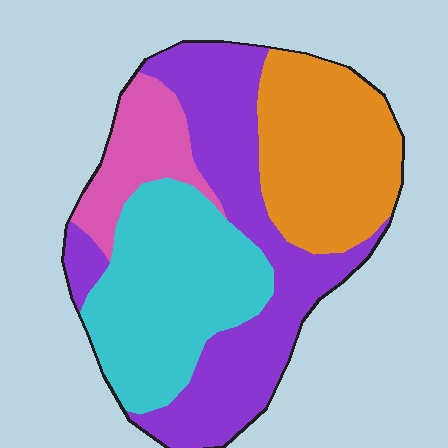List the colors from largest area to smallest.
From largest to smallest: purple, cyan, orange, pink.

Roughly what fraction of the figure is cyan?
Cyan takes up about one quarter (1/4) of the figure.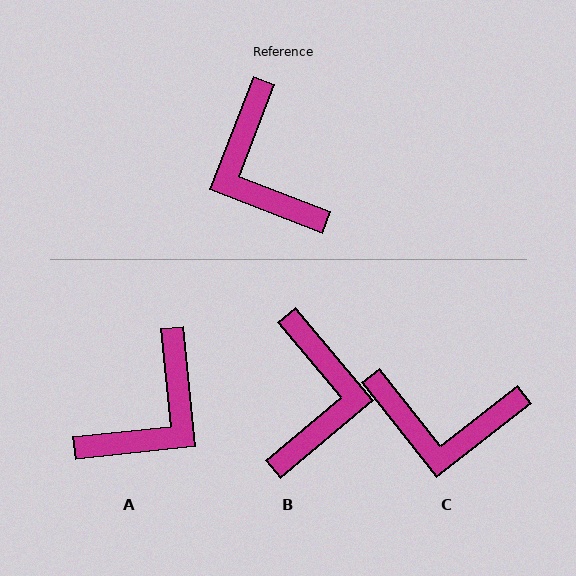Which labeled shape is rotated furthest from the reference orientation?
B, about 151 degrees away.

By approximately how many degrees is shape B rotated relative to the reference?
Approximately 151 degrees counter-clockwise.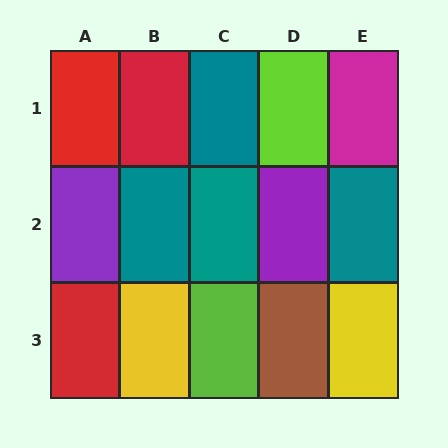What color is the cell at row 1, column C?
Teal.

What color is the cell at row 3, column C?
Lime.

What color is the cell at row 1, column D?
Lime.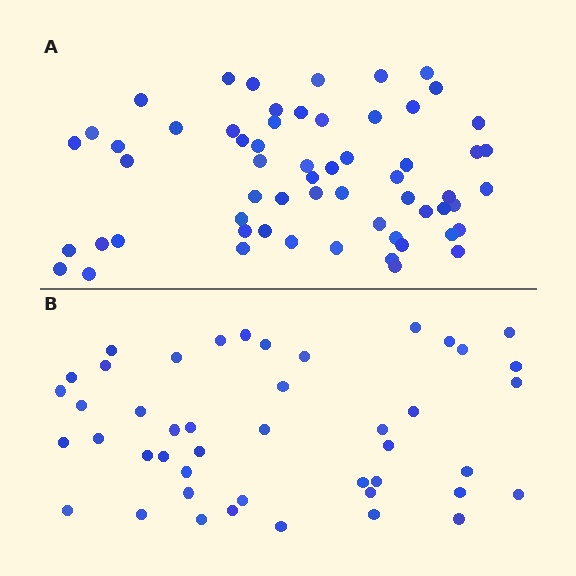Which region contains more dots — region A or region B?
Region A (the top region) has more dots.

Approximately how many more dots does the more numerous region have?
Region A has approximately 15 more dots than region B.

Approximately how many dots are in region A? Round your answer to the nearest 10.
About 60 dots.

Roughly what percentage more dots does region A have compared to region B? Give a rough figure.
About 35% more.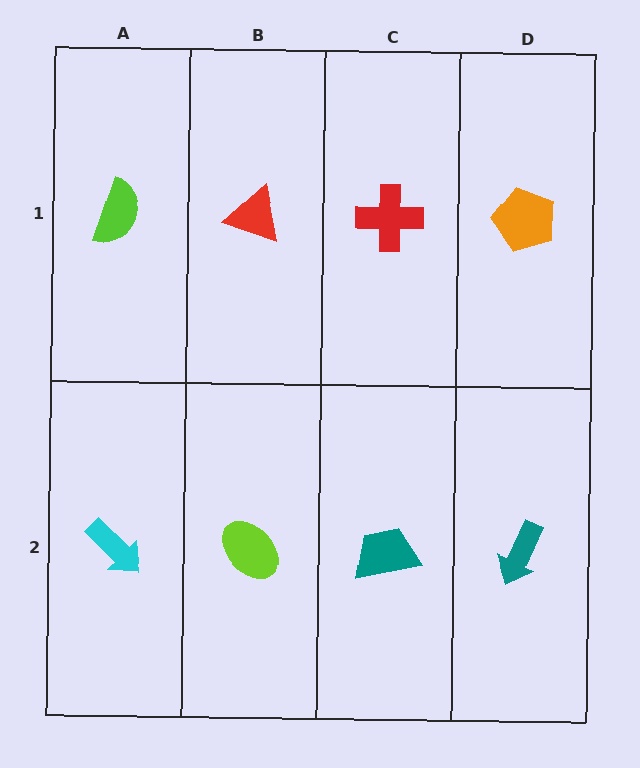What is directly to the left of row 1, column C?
A red triangle.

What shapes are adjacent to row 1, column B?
A lime ellipse (row 2, column B), a lime semicircle (row 1, column A), a red cross (row 1, column C).